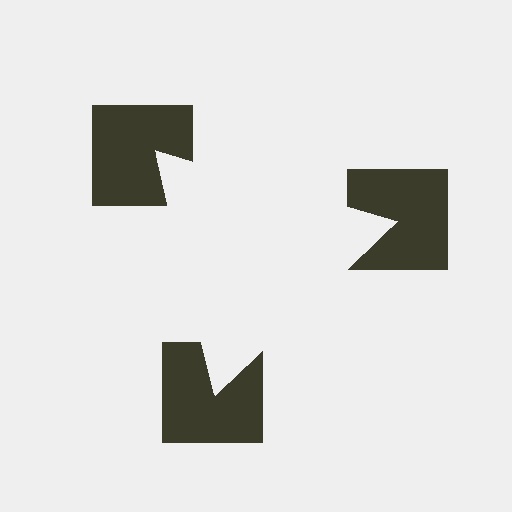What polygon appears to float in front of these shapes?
An illusory triangle — its edges are inferred from the aligned wedge cuts in the notched squares, not physically drawn.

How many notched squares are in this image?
There are 3 — one at each vertex of the illusory triangle.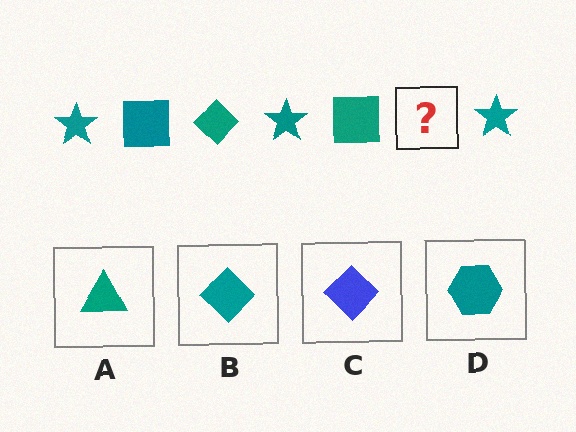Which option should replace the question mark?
Option B.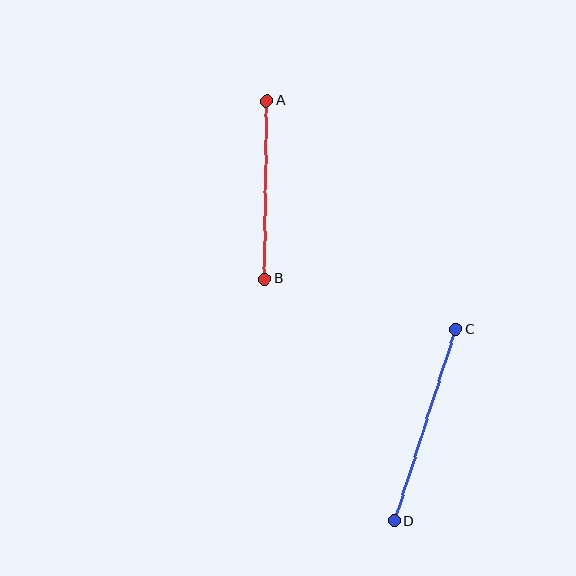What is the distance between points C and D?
The distance is approximately 201 pixels.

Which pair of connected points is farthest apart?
Points C and D are farthest apart.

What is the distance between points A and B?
The distance is approximately 178 pixels.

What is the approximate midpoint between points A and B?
The midpoint is at approximately (266, 190) pixels.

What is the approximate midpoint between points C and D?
The midpoint is at approximately (425, 425) pixels.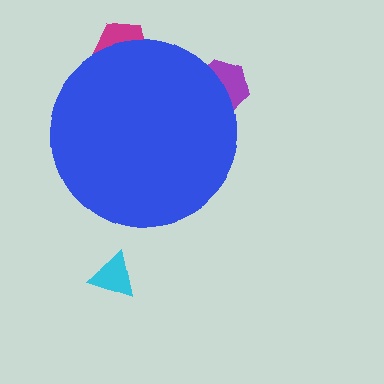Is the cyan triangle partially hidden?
No, the cyan triangle is fully visible.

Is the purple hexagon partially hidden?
Yes, the purple hexagon is partially hidden behind the blue circle.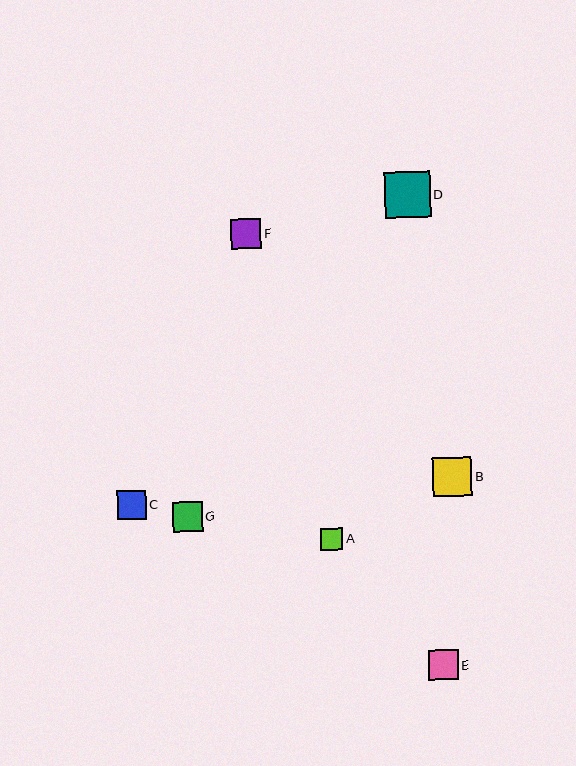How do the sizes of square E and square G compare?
Square E and square G are approximately the same size.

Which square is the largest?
Square D is the largest with a size of approximately 46 pixels.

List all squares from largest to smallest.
From largest to smallest: D, B, F, E, G, C, A.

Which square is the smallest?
Square A is the smallest with a size of approximately 22 pixels.